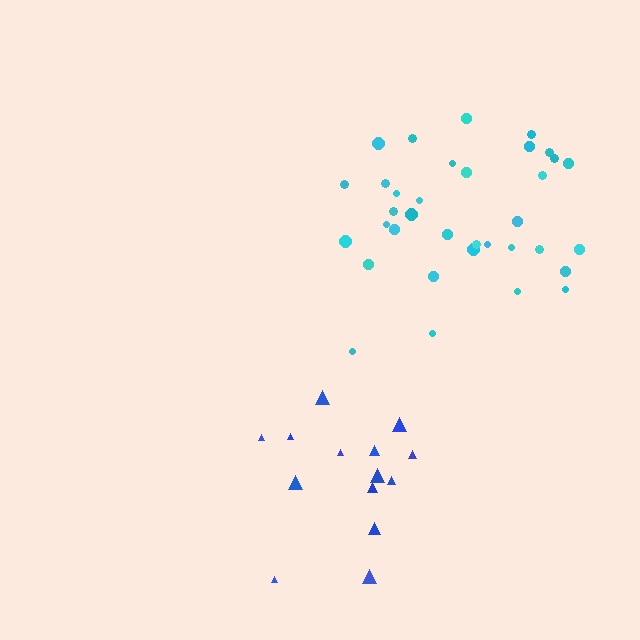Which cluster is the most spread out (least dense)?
Blue.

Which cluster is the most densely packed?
Cyan.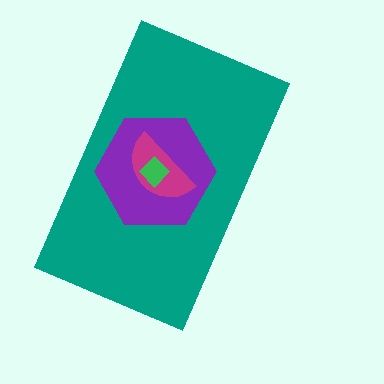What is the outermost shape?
The teal rectangle.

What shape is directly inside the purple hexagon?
The magenta semicircle.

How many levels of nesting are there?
4.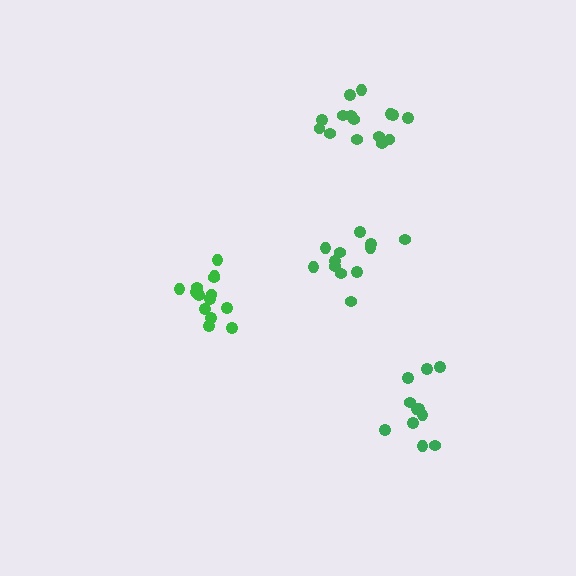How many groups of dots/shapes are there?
There are 4 groups.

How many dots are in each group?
Group 1: 12 dots, Group 2: 14 dots, Group 3: 15 dots, Group 4: 11 dots (52 total).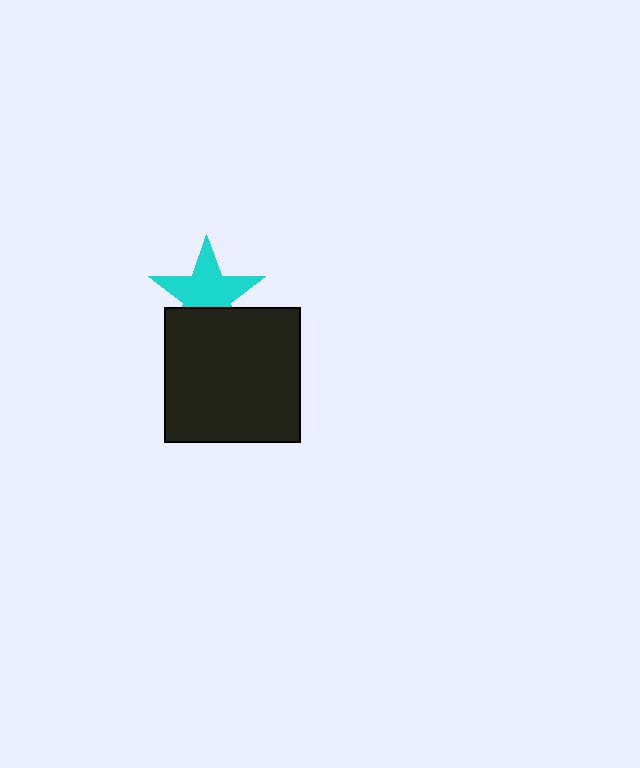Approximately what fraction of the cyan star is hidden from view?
Roughly 31% of the cyan star is hidden behind the black square.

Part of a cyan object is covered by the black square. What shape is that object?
It is a star.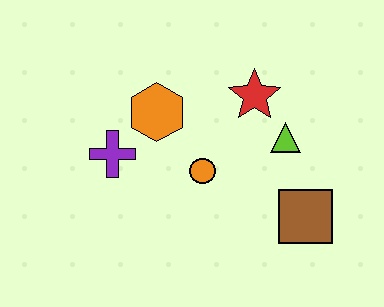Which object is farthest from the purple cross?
The brown square is farthest from the purple cross.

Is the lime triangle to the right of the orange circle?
Yes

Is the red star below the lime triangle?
No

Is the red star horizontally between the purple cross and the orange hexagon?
No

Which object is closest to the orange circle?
The orange hexagon is closest to the orange circle.